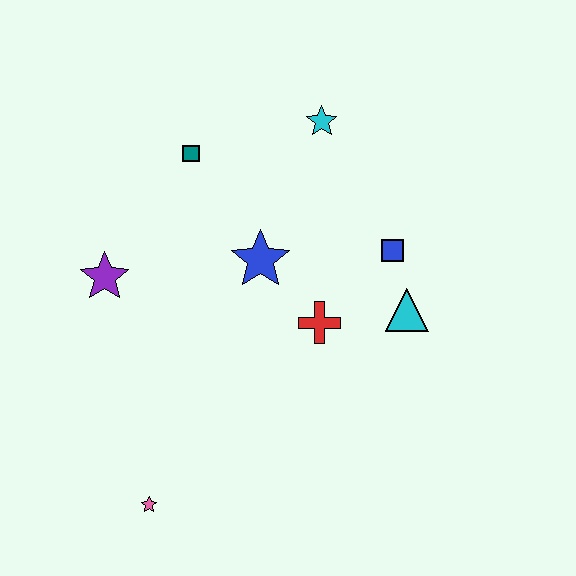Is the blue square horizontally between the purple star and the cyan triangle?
Yes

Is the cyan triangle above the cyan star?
No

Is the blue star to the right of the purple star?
Yes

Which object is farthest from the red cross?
The pink star is farthest from the red cross.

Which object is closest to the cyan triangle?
The blue square is closest to the cyan triangle.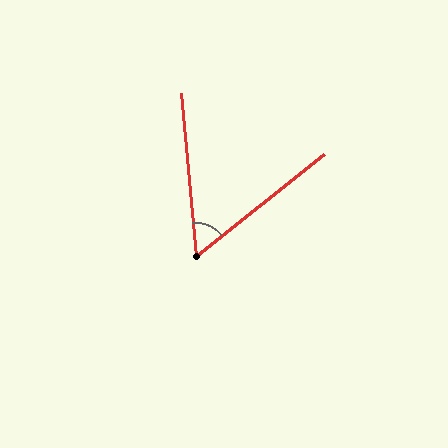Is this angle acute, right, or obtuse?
It is acute.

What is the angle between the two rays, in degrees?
Approximately 57 degrees.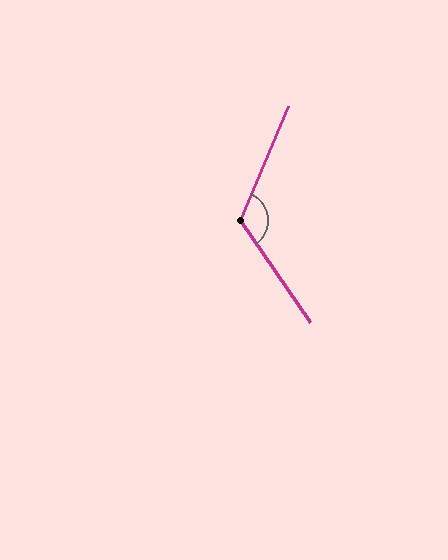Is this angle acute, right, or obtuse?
It is obtuse.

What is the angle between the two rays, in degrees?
Approximately 122 degrees.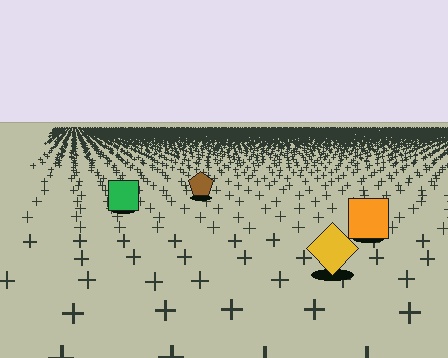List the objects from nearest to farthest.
From nearest to farthest: the yellow diamond, the orange square, the green square, the brown pentagon.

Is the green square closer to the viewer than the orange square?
No. The orange square is closer — you can tell from the texture gradient: the ground texture is coarser near it.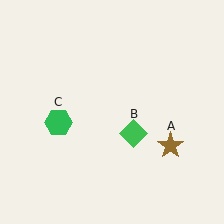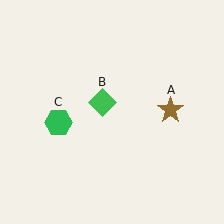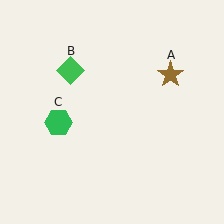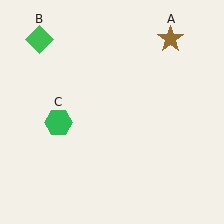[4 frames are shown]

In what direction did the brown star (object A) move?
The brown star (object A) moved up.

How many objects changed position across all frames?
2 objects changed position: brown star (object A), green diamond (object B).